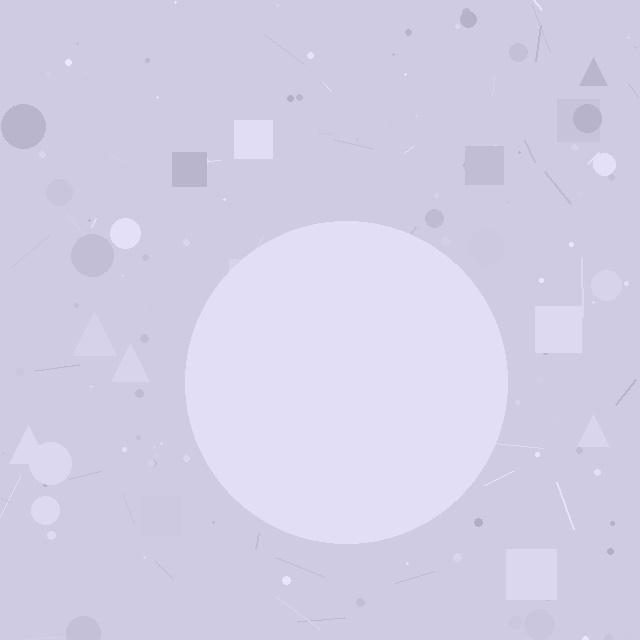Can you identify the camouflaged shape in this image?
The camouflaged shape is a circle.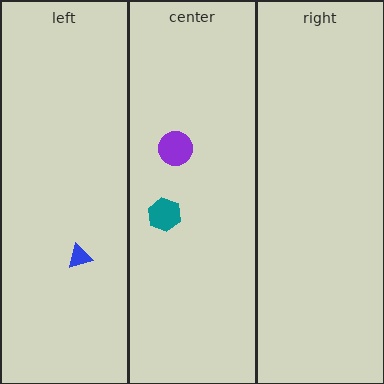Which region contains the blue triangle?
The left region.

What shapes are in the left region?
The blue triangle.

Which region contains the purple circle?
The center region.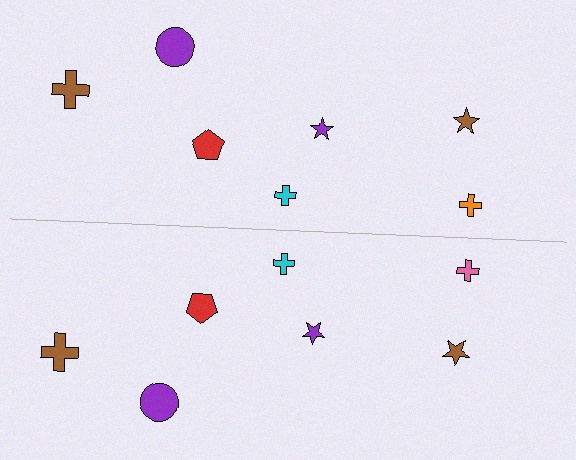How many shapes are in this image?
There are 14 shapes in this image.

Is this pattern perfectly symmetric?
No, the pattern is not perfectly symmetric. The pink cross on the bottom side breaks the symmetry — its mirror counterpart is orange.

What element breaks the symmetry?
The pink cross on the bottom side breaks the symmetry — its mirror counterpart is orange.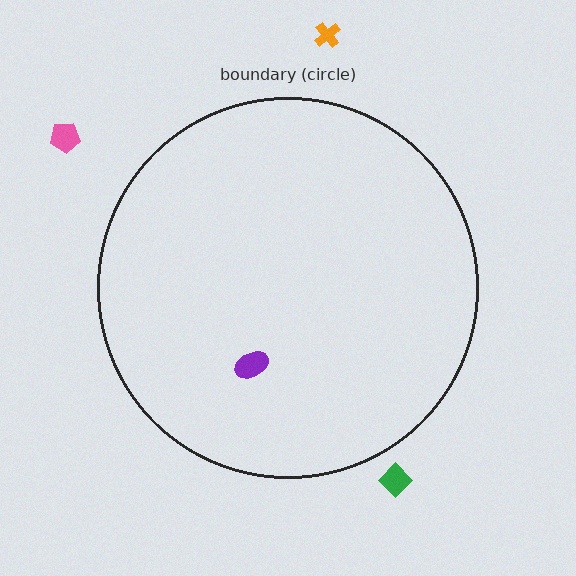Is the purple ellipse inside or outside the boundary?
Inside.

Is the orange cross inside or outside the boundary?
Outside.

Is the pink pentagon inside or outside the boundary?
Outside.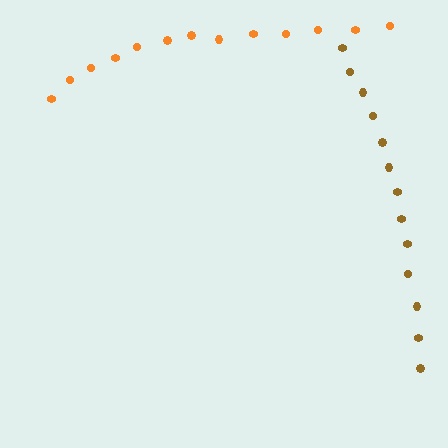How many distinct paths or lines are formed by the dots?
There are 2 distinct paths.